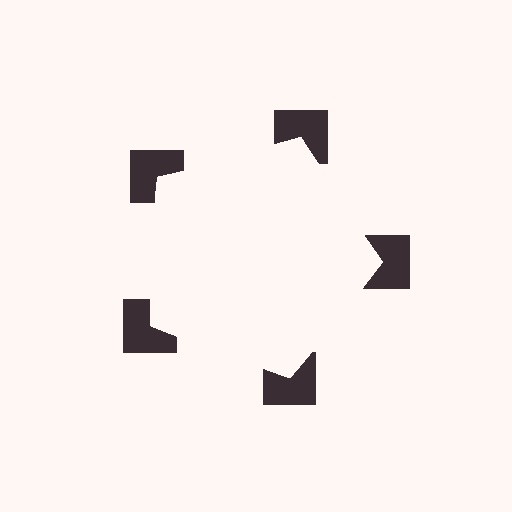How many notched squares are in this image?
There are 5 — one at each vertex of the illusory pentagon.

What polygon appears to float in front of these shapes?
An illusory pentagon — its edges are inferred from the aligned wedge cuts in the notched squares, not physically drawn.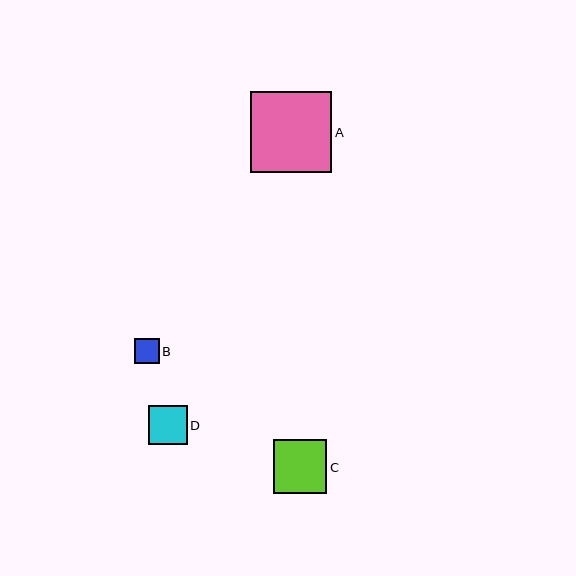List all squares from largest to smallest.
From largest to smallest: A, C, D, B.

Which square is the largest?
Square A is the largest with a size of approximately 81 pixels.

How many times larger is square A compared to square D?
Square A is approximately 2.1 times the size of square D.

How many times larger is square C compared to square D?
Square C is approximately 1.4 times the size of square D.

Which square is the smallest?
Square B is the smallest with a size of approximately 25 pixels.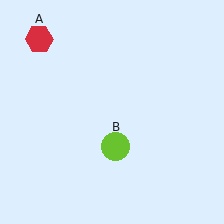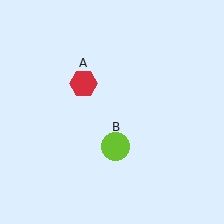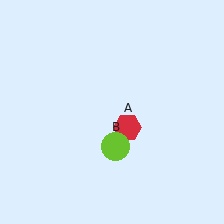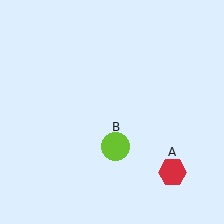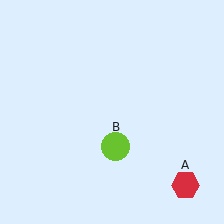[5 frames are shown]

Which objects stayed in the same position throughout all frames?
Lime circle (object B) remained stationary.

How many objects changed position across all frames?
1 object changed position: red hexagon (object A).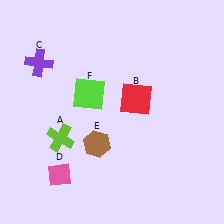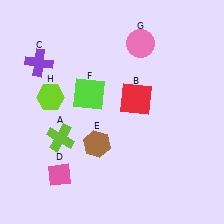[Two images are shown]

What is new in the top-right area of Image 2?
A pink circle (G) was added in the top-right area of Image 2.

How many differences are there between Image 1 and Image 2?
There are 2 differences between the two images.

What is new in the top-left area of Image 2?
A lime hexagon (H) was added in the top-left area of Image 2.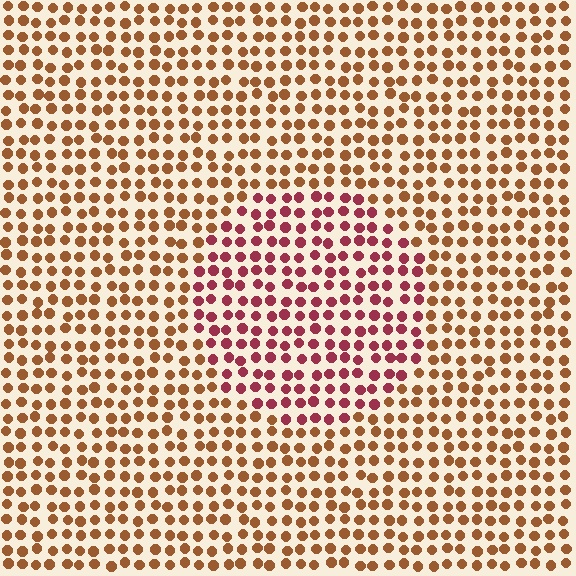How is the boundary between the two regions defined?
The boundary is defined purely by a slight shift in hue (about 40 degrees). Spacing, size, and orientation are identical on both sides.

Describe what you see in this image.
The image is filled with small brown elements in a uniform arrangement. A circle-shaped region is visible where the elements are tinted to a slightly different hue, forming a subtle color boundary.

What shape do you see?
I see a circle.